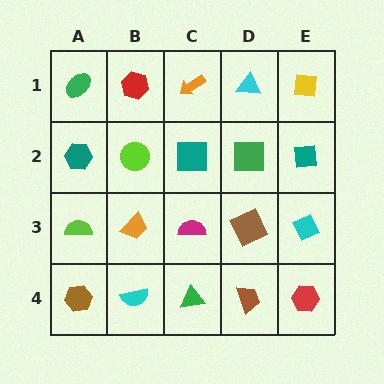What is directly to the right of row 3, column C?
A brown square.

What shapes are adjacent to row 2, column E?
A yellow square (row 1, column E), a cyan diamond (row 3, column E), a green square (row 2, column D).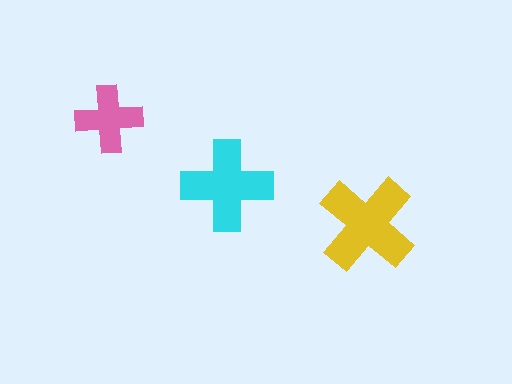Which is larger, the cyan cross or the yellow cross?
The yellow one.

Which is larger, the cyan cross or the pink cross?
The cyan one.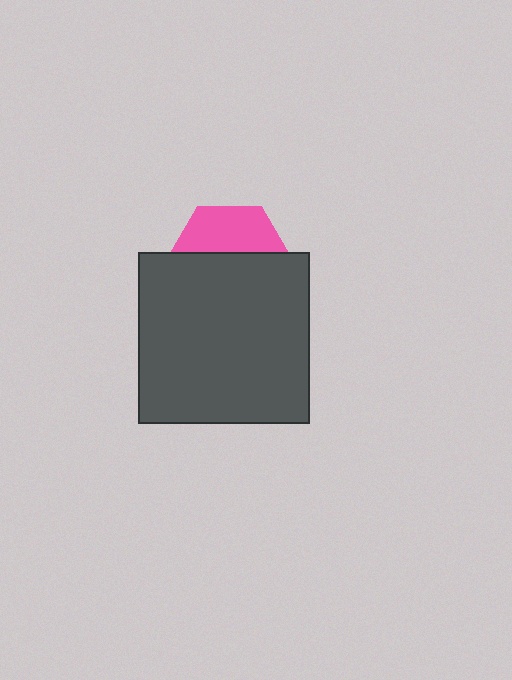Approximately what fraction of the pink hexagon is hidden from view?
Roughly 61% of the pink hexagon is hidden behind the dark gray square.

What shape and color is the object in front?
The object in front is a dark gray square.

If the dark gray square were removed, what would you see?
You would see the complete pink hexagon.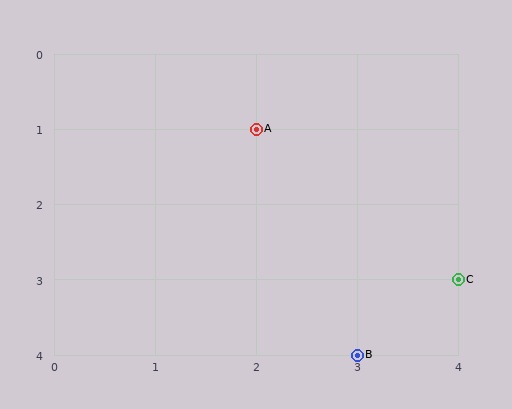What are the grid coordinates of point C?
Point C is at grid coordinates (4, 3).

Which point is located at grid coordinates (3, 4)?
Point B is at (3, 4).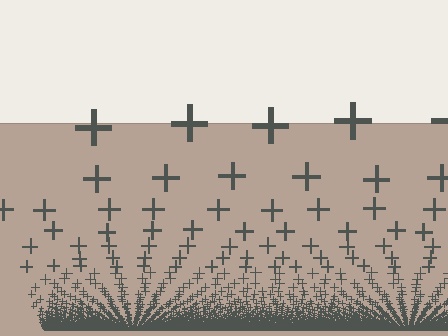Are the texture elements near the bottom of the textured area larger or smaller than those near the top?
Smaller. The gradient is inverted — elements near the bottom are smaller and denser.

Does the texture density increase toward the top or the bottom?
Density increases toward the bottom.